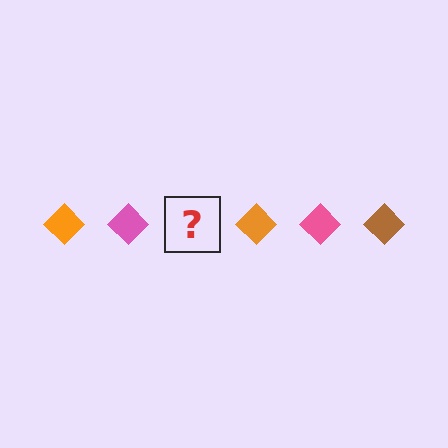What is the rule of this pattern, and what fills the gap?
The rule is that the pattern cycles through orange, pink, brown diamonds. The gap should be filled with a brown diamond.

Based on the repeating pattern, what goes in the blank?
The blank should be a brown diamond.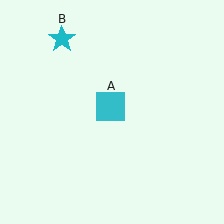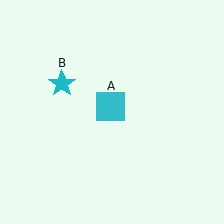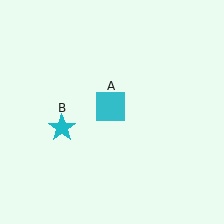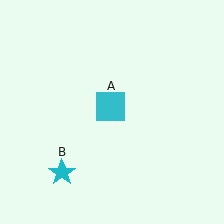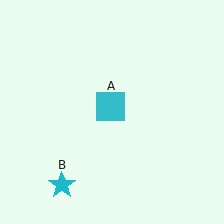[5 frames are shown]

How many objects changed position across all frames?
1 object changed position: cyan star (object B).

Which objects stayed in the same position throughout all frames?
Cyan square (object A) remained stationary.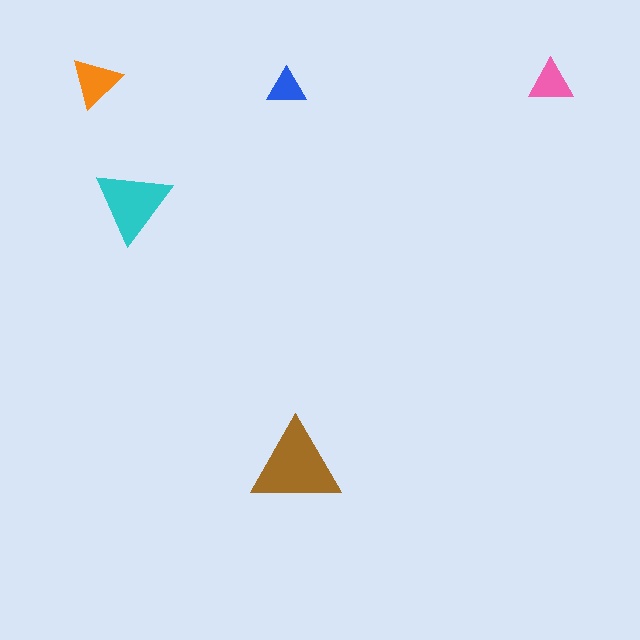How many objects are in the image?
There are 5 objects in the image.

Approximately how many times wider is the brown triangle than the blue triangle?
About 2.5 times wider.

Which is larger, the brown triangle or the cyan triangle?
The brown one.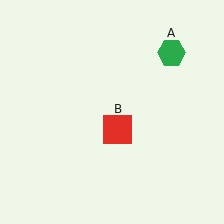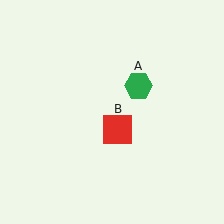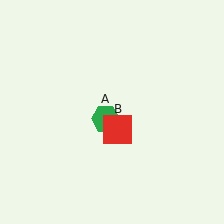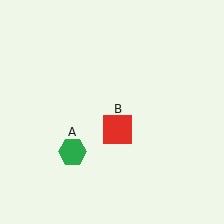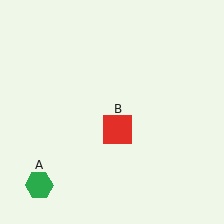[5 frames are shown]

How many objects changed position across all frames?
1 object changed position: green hexagon (object A).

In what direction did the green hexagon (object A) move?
The green hexagon (object A) moved down and to the left.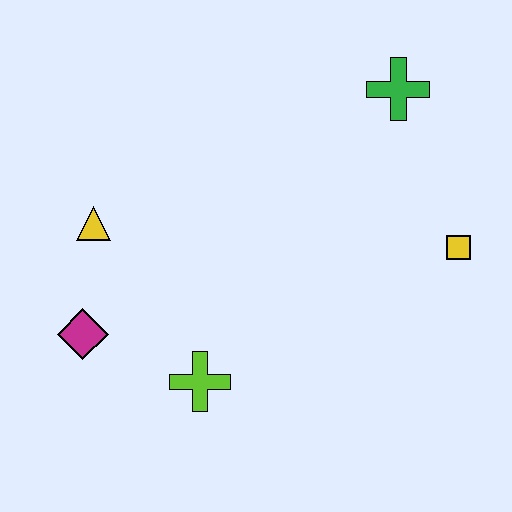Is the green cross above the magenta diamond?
Yes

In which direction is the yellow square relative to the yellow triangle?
The yellow square is to the right of the yellow triangle.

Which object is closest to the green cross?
The yellow square is closest to the green cross.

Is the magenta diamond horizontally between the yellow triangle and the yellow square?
No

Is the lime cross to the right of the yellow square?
No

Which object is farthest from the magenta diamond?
The green cross is farthest from the magenta diamond.